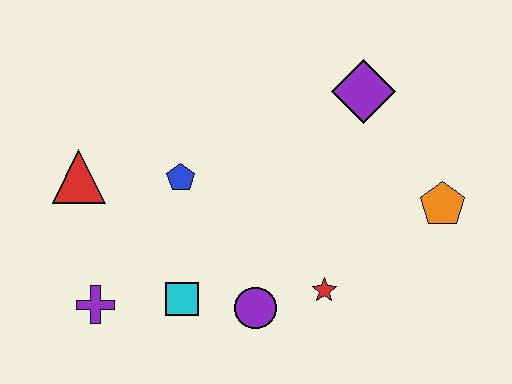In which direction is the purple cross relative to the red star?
The purple cross is to the left of the red star.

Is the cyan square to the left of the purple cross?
No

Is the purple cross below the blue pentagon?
Yes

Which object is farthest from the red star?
The red triangle is farthest from the red star.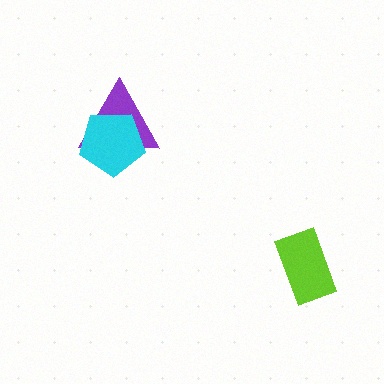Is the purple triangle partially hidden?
Yes, it is partially covered by another shape.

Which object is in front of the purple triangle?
The cyan pentagon is in front of the purple triangle.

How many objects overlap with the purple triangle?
1 object overlaps with the purple triangle.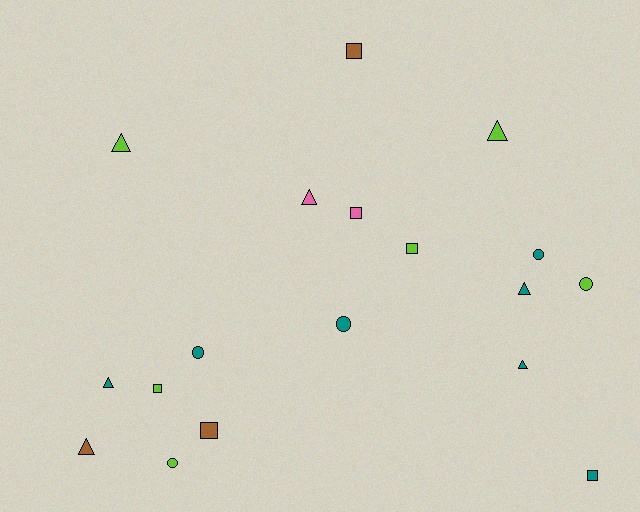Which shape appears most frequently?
Triangle, with 7 objects.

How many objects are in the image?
There are 18 objects.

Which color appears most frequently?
Teal, with 7 objects.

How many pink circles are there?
There are no pink circles.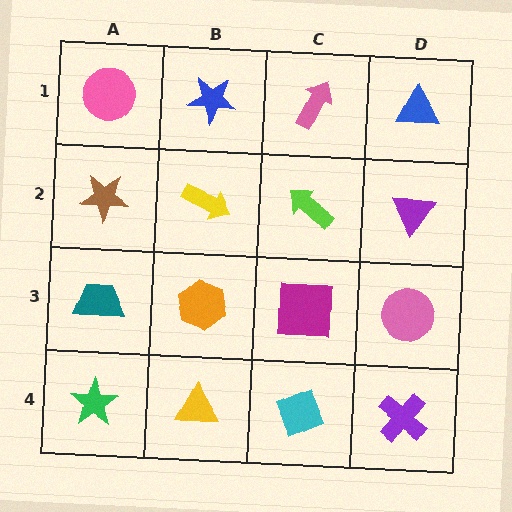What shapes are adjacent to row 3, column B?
A yellow arrow (row 2, column B), a yellow triangle (row 4, column B), a teal trapezoid (row 3, column A), a magenta square (row 3, column C).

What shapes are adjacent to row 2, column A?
A pink circle (row 1, column A), a teal trapezoid (row 3, column A), a yellow arrow (row 2, column B).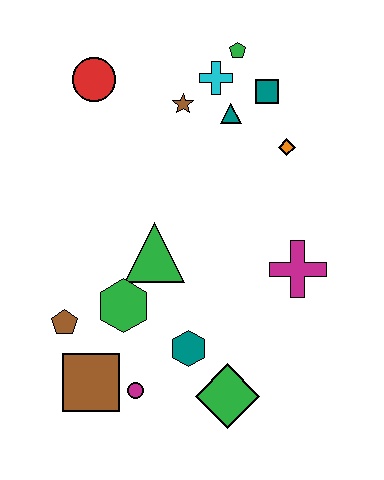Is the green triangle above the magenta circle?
Yes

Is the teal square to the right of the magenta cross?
No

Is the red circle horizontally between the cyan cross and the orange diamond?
No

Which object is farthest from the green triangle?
The green pentagon is farthest from the green triangle.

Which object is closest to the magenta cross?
The orange diamond is closest to the magenta cross.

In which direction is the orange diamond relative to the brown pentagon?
The orange diamond is to the right of the brown pentagon.